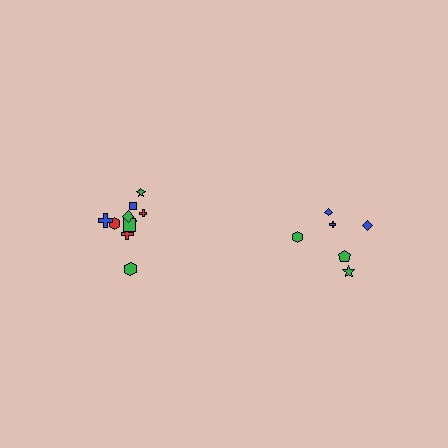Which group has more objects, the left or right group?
The left group.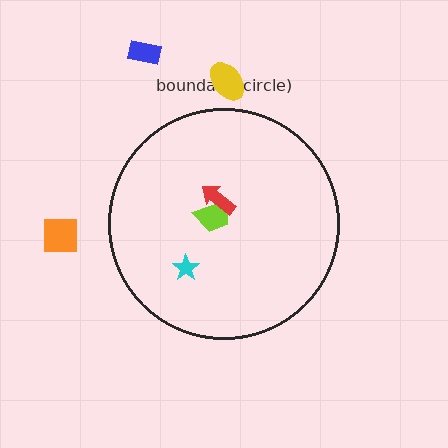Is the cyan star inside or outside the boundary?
Inside.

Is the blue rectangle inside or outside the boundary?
Outside.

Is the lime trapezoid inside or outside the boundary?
Inside.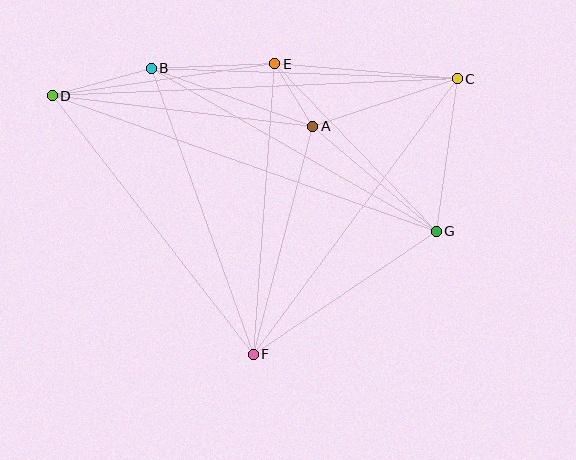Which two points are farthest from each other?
Points D and G are farthest from each other.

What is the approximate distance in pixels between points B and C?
The distance between B and C is approximately 306 pixels.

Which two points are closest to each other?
Points A and E are closest to each other.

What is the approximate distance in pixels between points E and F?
The distance between E and F is approximately 291 pixels.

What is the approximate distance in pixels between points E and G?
The distance between E and G is approximately 232 pixels.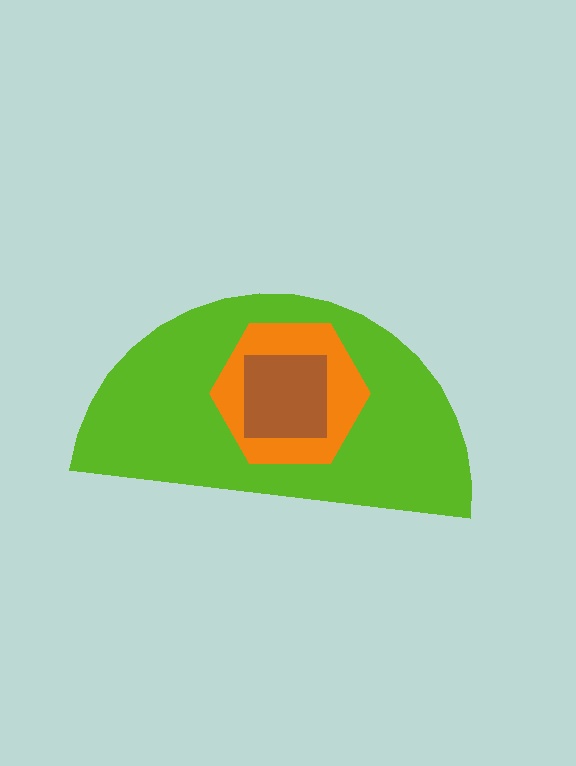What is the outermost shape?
The lime semicircle.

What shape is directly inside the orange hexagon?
The brown square.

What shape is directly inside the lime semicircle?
The orange hexagon.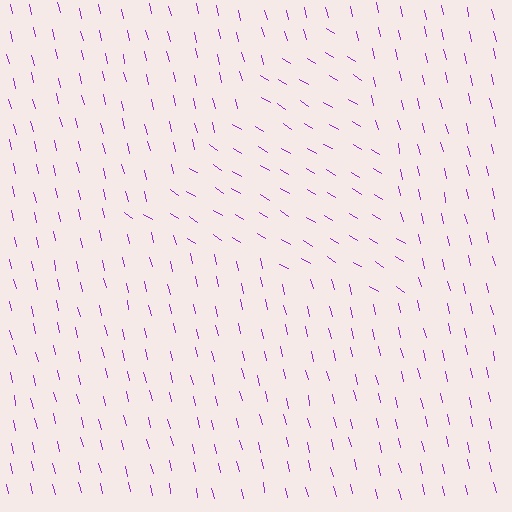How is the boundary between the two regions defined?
The boundary is defined purely by a change in line orientation (approximately 45 degrees difference). All lines are the same color and thickness.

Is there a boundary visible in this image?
Yes, there is a texture boundary formed by a change in line orientation.